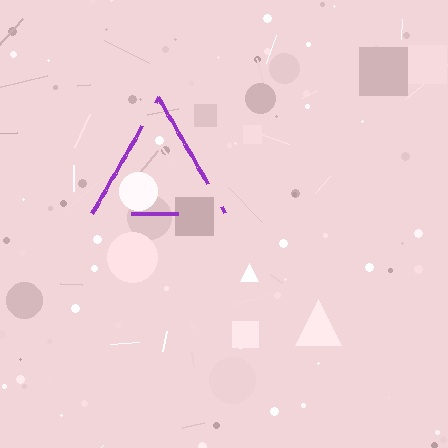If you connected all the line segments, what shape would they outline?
They would outline a triangle.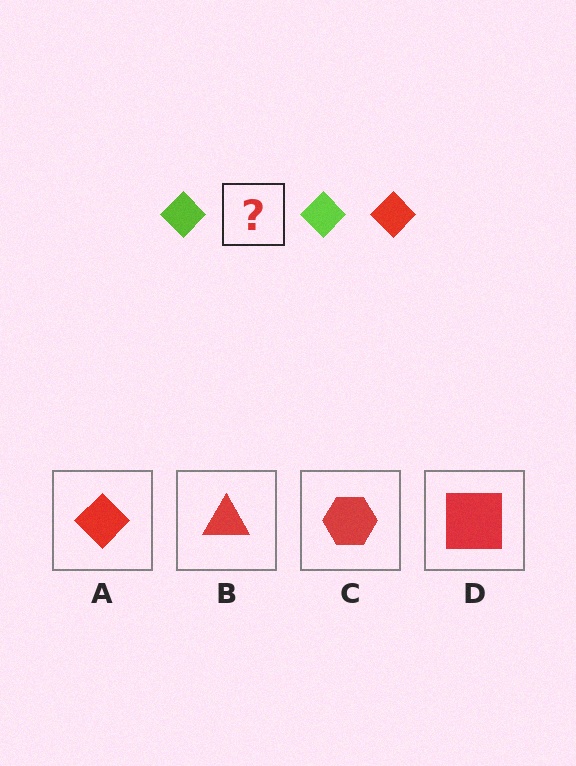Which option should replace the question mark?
Option A.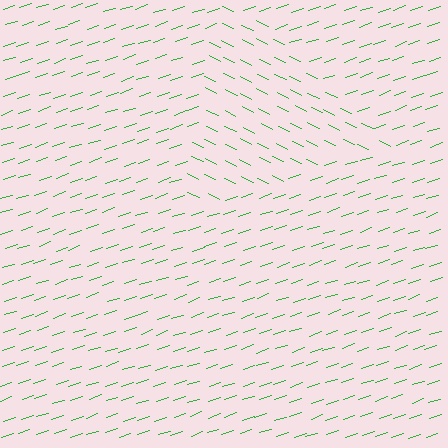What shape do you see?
I see a triangle.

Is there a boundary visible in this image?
Yes, there is a texture boundary formed by a change in line orientation.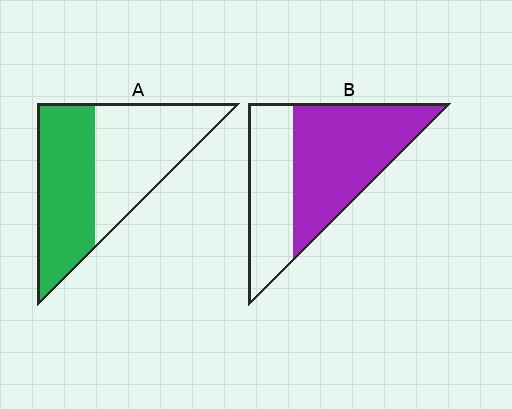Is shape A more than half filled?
Roughly half.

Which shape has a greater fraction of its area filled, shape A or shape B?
Shape B.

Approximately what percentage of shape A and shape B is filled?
A is approximately 50% and B is approximately 60%.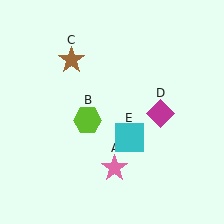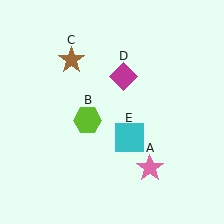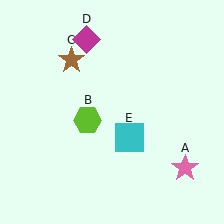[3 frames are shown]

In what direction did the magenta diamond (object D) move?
The magenta diamond (object D) moved up and to the left.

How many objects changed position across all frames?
2 objects changed position: pink star (object A), magenta diamond (object D).